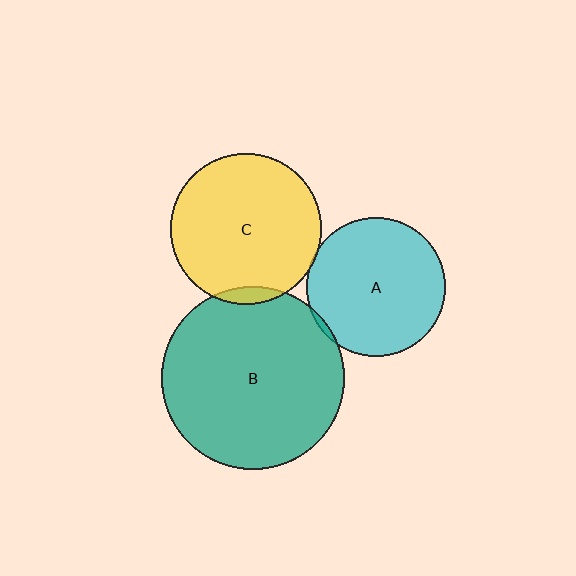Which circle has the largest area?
Circle B (teal).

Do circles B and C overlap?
Yes.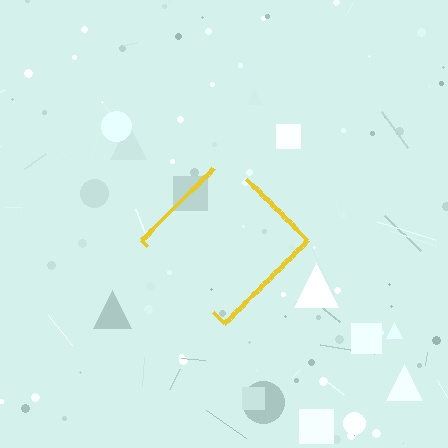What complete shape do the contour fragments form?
The contour fragments form a diamond.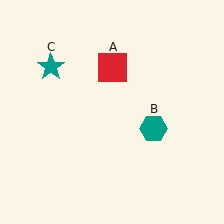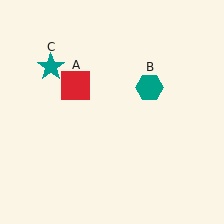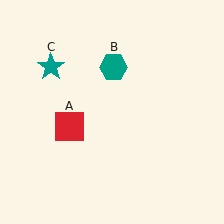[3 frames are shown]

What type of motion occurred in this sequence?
The red square (object A), teal hexagon (object B) rotated counterclockwise around the center of the scene.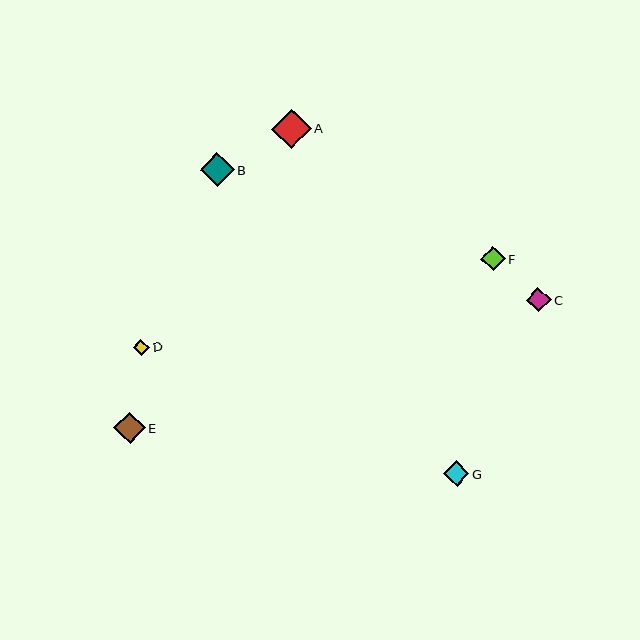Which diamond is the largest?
Diamond A is the largest with a size of approximately 40 pixels.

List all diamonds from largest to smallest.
From largest to smallest: A, B, E, G, C, F, D.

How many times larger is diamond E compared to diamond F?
Diamond E is approximately 1.3 times the size of diamond F.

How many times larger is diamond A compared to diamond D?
Diamond A is approximately 2.4 times the size of diamond D.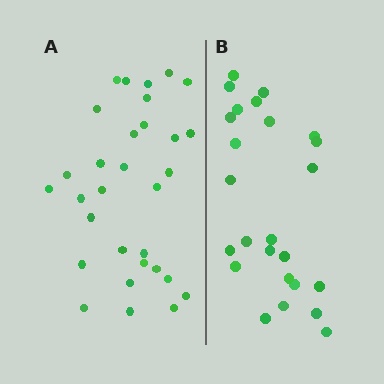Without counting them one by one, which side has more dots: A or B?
Region A (the left region) has more dots.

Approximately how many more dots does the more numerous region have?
Region A has about 6 more dots than region B.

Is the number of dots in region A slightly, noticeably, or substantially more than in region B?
Region A has only slightly more — the two regions are fairly close. The ratio is roughly 1.2 to 1.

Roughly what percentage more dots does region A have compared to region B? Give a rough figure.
About 25% more.